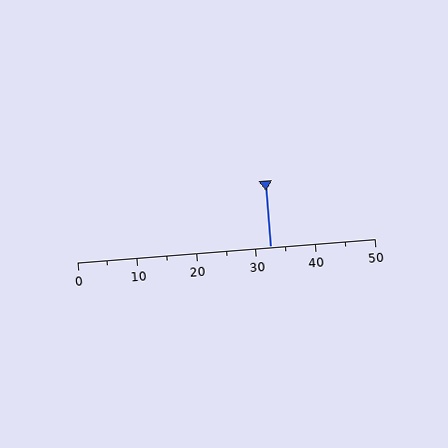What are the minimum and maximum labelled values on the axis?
The axis runs from 0 to 50.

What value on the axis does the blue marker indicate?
The marker indicates approximately 32.5.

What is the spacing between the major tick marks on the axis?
The major ticks are spaced 10 apart.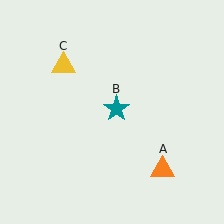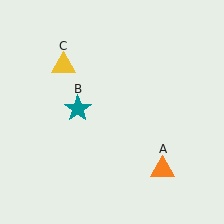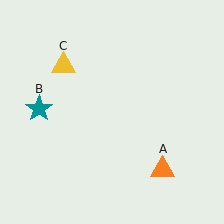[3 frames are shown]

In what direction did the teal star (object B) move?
The teal star (object B) moved left.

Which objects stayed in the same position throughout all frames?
Orange triangle (object A) and yellow triangle (object C) remained stationary.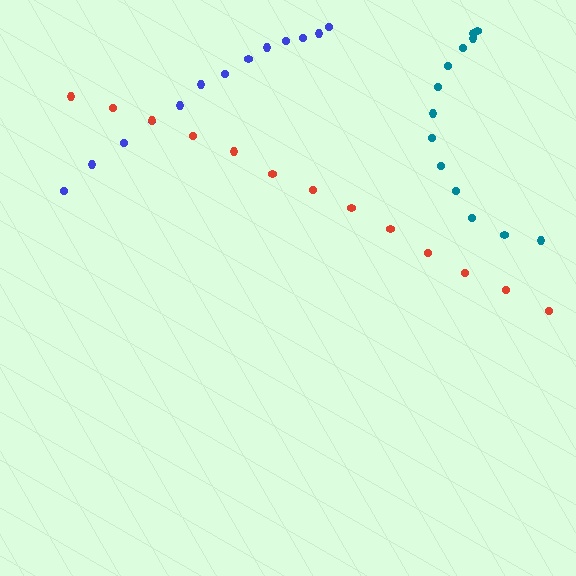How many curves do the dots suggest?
There are 3 distinct paths.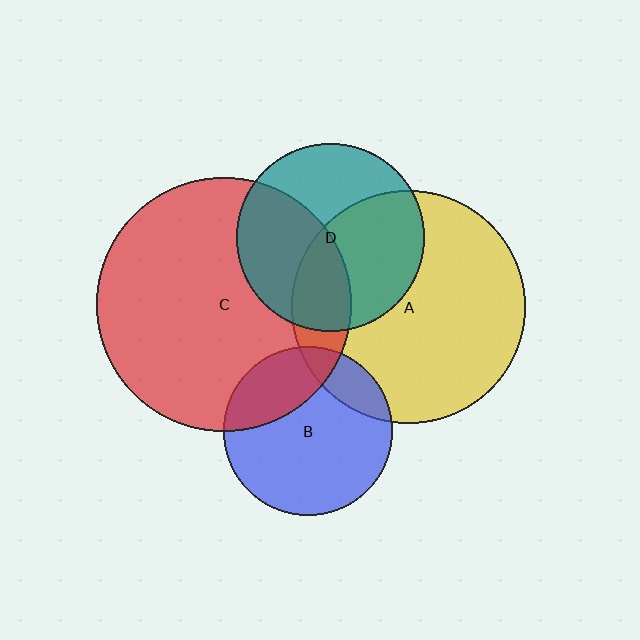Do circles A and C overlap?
Yes.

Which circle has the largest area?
Circle C (red).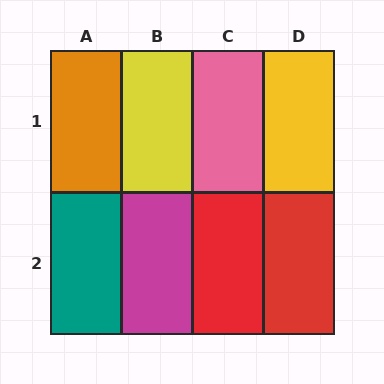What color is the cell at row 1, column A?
Orange.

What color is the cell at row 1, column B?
Yellow.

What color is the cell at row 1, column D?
Yellow.